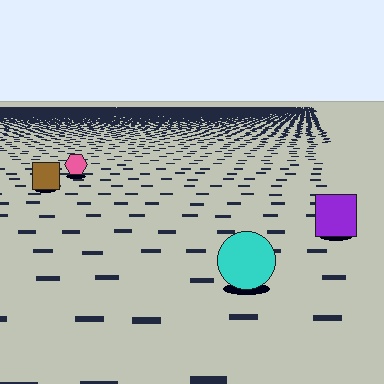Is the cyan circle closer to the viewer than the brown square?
Yes. The cyan circle is closer — you can tell from the texture gradient: the ground texture is coarser near it.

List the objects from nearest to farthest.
From nearest to farthest: the cyan circle, the purple square, the brown square, the pink hexagon.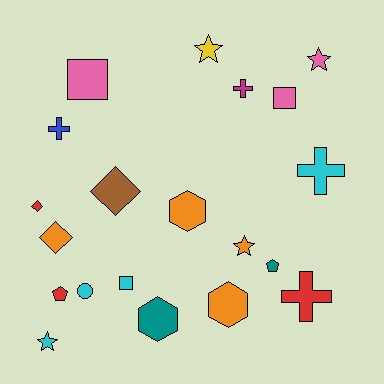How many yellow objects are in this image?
There is 1 yellow object.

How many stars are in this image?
There are 4 stars.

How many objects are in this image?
There are 20 objects.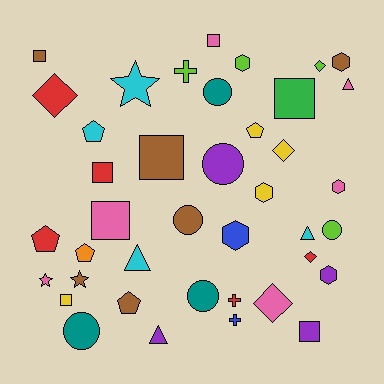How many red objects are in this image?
There are 5 red objects.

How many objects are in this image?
There are 40 objects.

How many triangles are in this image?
There are 4 triangles.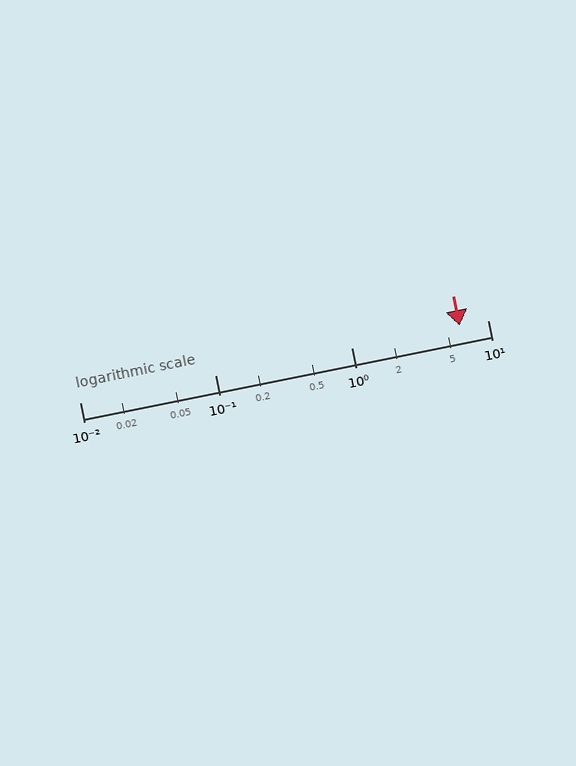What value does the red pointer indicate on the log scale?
The pointer indicates approximately 6.2.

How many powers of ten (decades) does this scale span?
The scale spans 3 decades, from 0.01 to 10.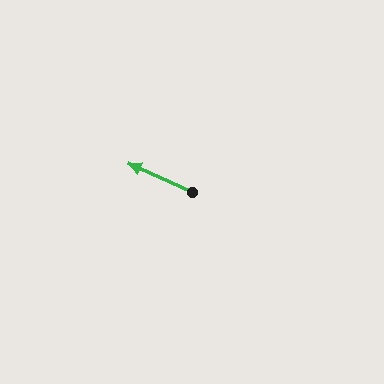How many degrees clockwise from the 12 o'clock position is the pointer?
Approximately 294 degrees.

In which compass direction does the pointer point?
Northwest.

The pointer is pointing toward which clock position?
Roughly 10 o'clock.